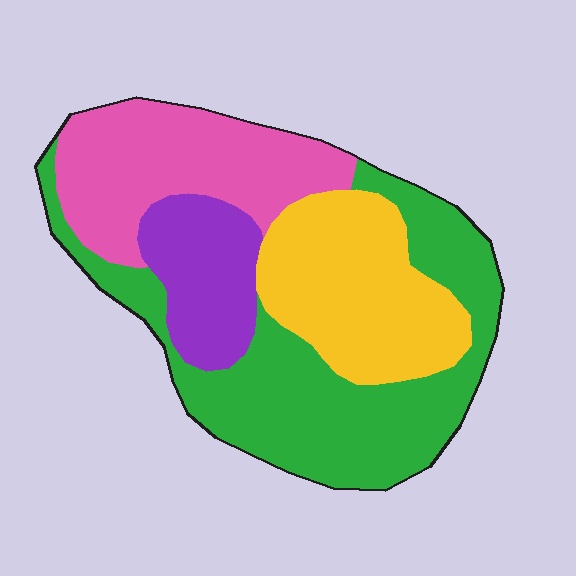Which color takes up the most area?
Green, at roughly 40%.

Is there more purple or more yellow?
Yellow.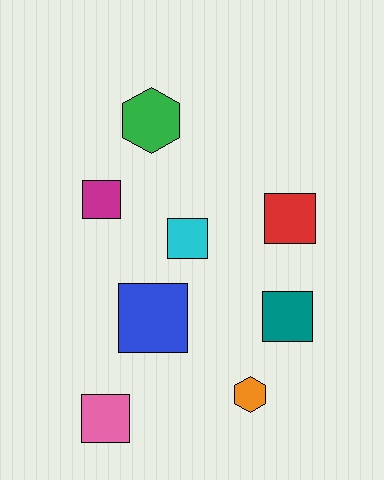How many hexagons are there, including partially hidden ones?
There are 2 hexagons.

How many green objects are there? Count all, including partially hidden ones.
There is 1 green object.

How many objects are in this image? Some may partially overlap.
There are 8 objects.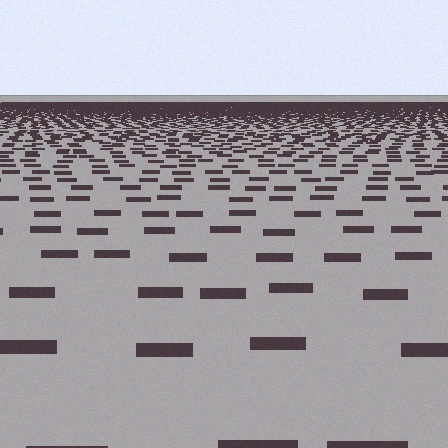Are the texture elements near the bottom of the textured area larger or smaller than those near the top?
Larger. Near the bottom, elements are closer to the viewer and appear at a bigger on-screen size.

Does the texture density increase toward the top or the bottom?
Density increases toward the top.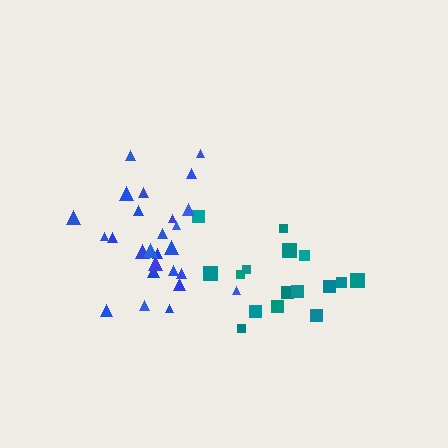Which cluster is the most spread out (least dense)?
Teal.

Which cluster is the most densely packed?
Blue.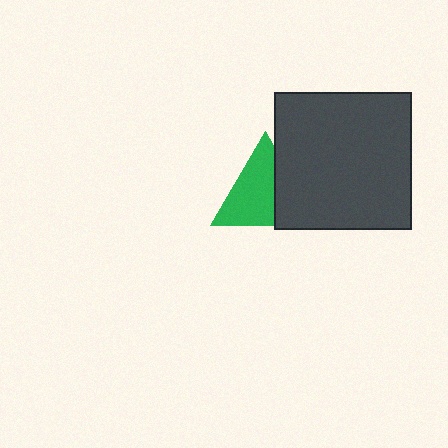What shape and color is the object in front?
The object in front is a dark gray square.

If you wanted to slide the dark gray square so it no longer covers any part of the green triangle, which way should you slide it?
Slide it right — that is the most direct way to separate the two shapes.